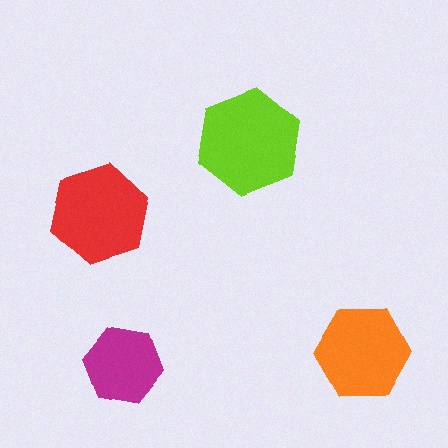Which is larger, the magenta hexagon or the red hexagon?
The red one.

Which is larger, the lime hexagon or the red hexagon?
The lime one.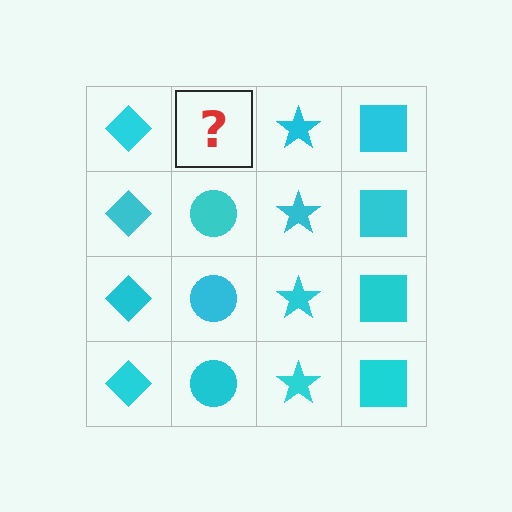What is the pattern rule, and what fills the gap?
The rule is that each column has a consistent shape. The gap should be filled with a cyan circle.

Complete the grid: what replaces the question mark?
The question mark should be replaced with a cyan circle.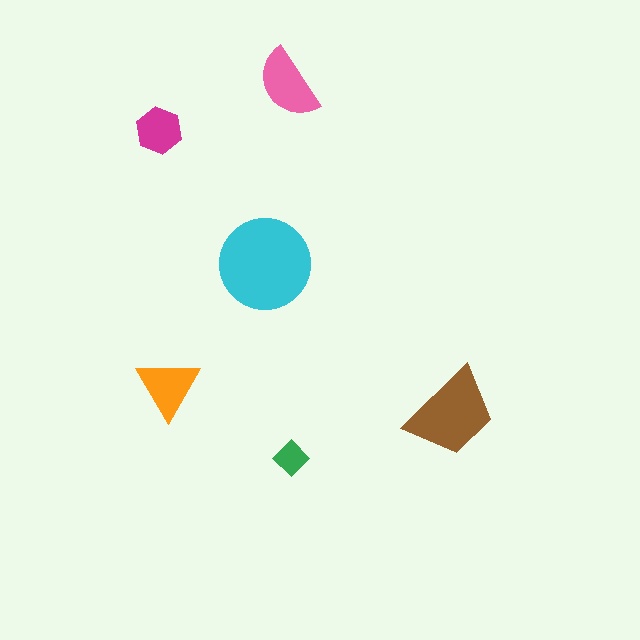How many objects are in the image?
There are 6 objects in the image.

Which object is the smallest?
The green diamond.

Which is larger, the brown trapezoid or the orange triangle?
The brown trapezoid.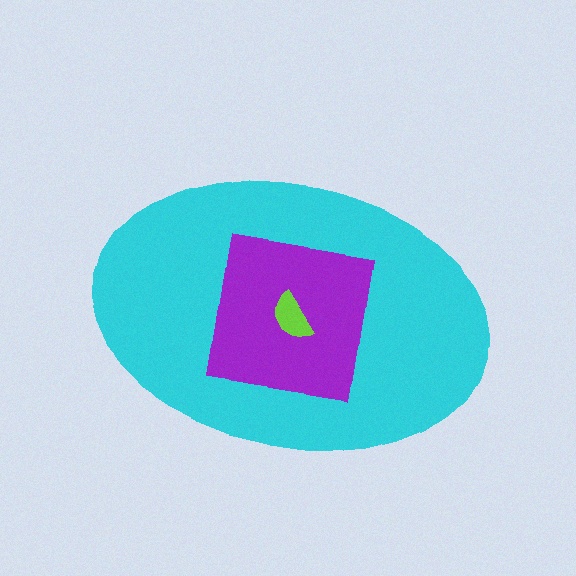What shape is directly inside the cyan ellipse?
The purple square.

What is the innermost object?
The lime semicircle.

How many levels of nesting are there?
3.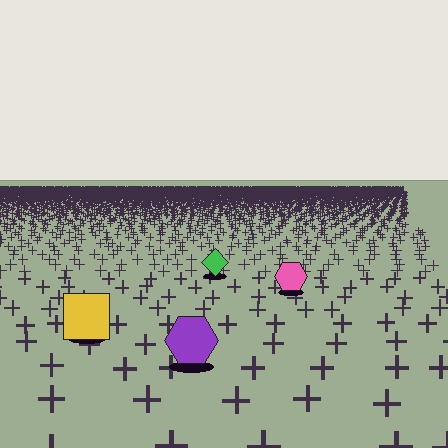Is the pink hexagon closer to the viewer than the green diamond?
Yes. The pink hexagon is closer — you can tell from the texture gradient: the ground texture is coarser near it.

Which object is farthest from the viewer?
The green diamond is farthest from the viewer. It appears smaller and the ground texture around it is denser.